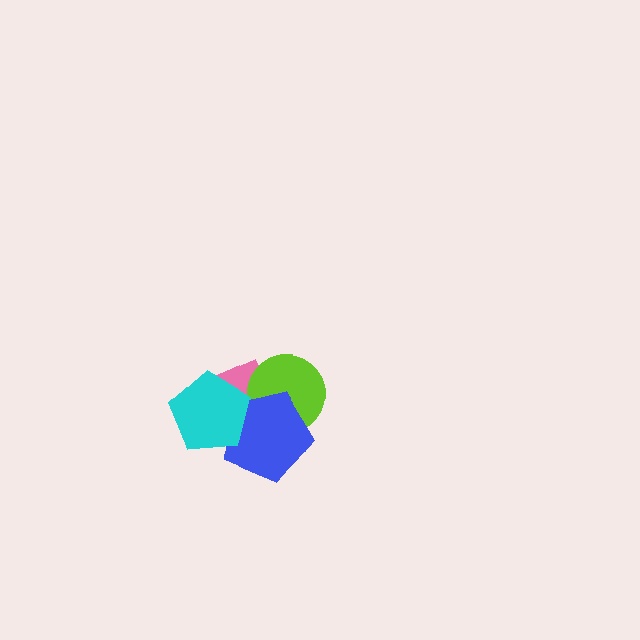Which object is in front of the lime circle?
The blue pentagon is in front of the lime circle.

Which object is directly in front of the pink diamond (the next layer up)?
The lime circle is directly in front of the pink diamond.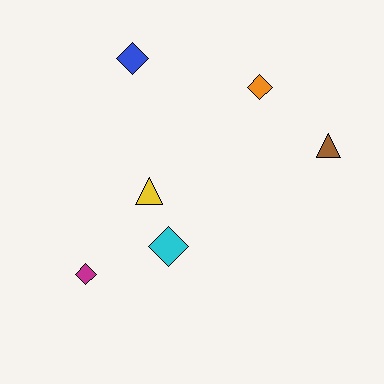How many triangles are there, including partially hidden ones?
There are 2 triangles.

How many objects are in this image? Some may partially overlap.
There are 6 objects.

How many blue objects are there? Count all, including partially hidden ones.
There is 1 blue object.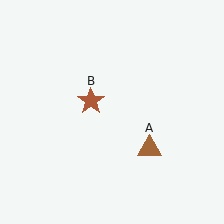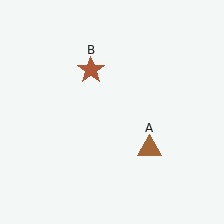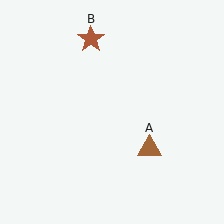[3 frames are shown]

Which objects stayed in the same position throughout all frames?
Brown triangle (object A) remained stationary.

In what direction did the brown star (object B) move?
The brown star (object B) moved up.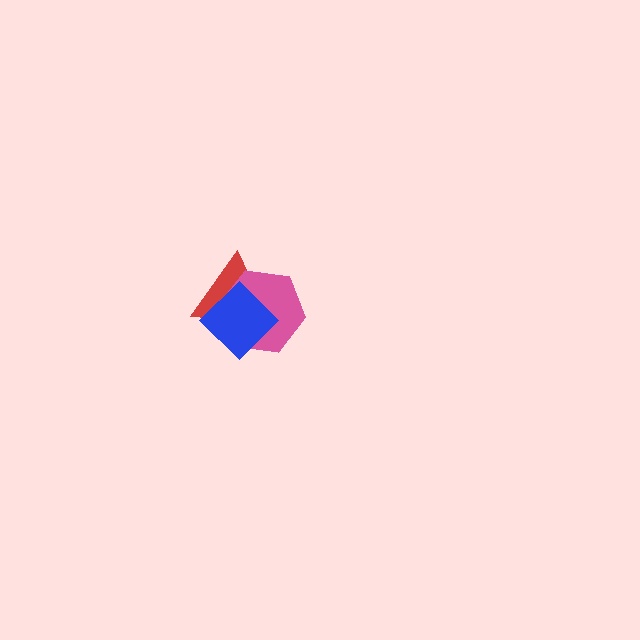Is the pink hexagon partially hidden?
Yes, it is partially covered by another shape.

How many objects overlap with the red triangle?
2 objects overlap with the red triangle.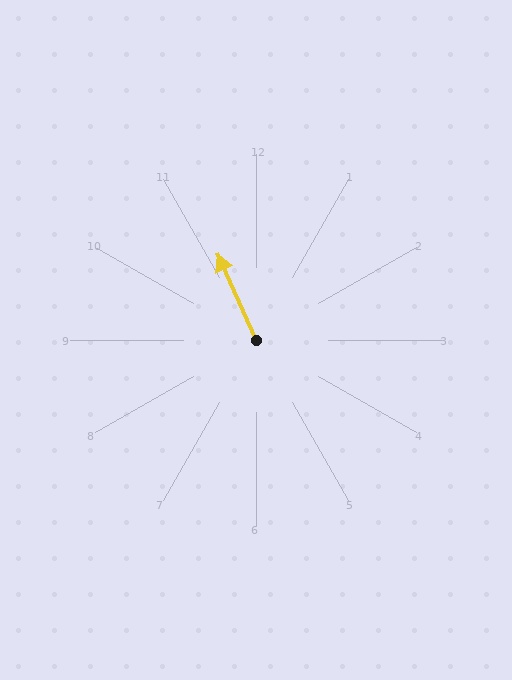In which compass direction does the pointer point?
Northwest.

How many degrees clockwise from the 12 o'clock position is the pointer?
Approximately 336 degrees.